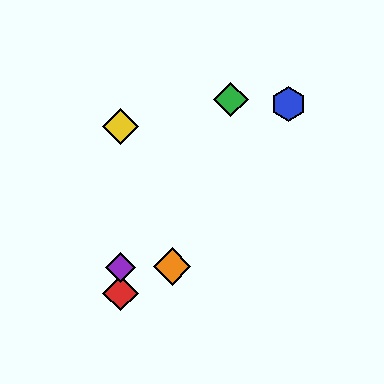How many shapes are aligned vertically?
3 shapes (the red diamond, the yellow diamond, the purple diamond) are aligned vertically.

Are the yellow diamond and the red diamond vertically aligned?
Yes, both are at x≈121.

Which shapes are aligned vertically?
The red diamond, the yellow diamond, the purple diamond are aligned vertically.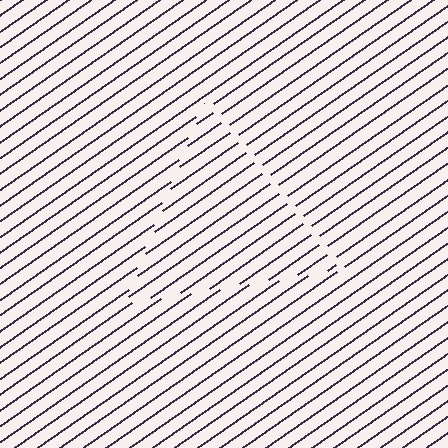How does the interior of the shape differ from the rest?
The interior of the shape contains the same grating, shifted by half a period — the contour is defined by the phase discontinuity where line-ends from the inner and outer gratings abut.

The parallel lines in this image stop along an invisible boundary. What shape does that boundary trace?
An illusory triangle. The interior of the shape contains the same grating, shifted by half a period — the contour is defined by the phase discontinuity where line-ends from the inner and outer gratings abut.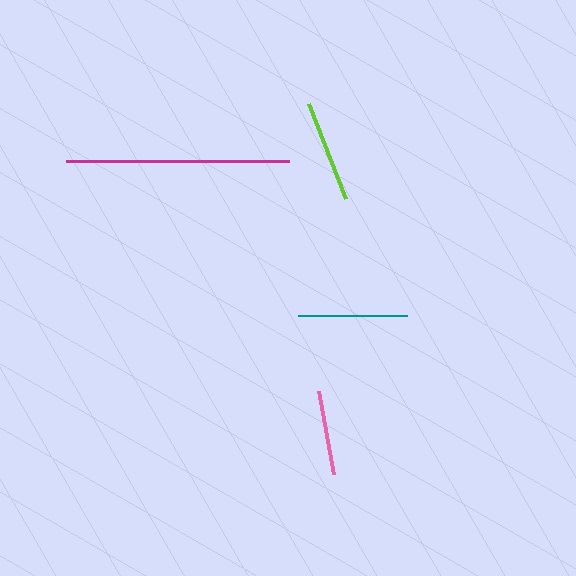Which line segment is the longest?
The magenta line is the longest at approximately 222 pixels.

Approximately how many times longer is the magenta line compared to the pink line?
The magenta line is approximately 2.6 times the length of the pink line.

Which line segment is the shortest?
The pink line is the shortest at approximately 85 pixels.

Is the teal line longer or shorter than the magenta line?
The magenta line is longer than the teal line.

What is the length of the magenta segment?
The magenta segment is approximately 222 pixels long.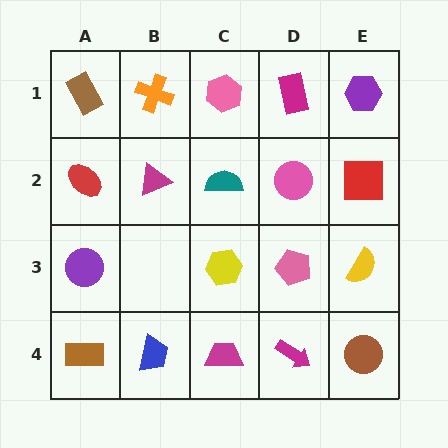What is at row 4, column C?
A magenta trapezoid.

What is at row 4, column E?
A brown circle.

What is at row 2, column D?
A pink circle.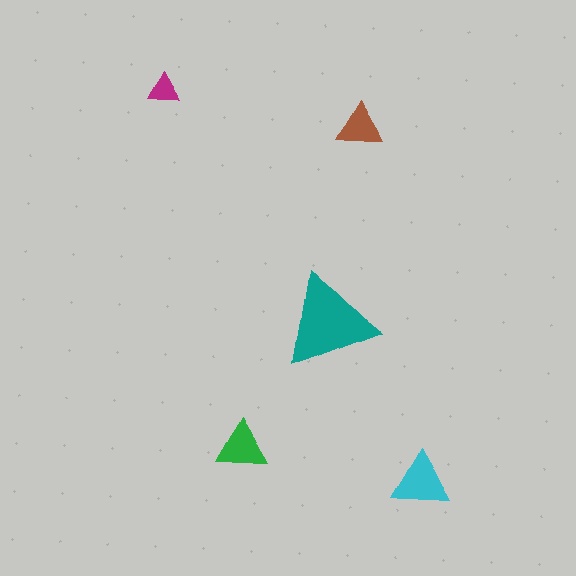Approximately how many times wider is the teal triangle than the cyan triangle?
About 1.5 times wider.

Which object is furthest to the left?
The magenta triangle is leftmost.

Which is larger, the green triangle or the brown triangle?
The green one.